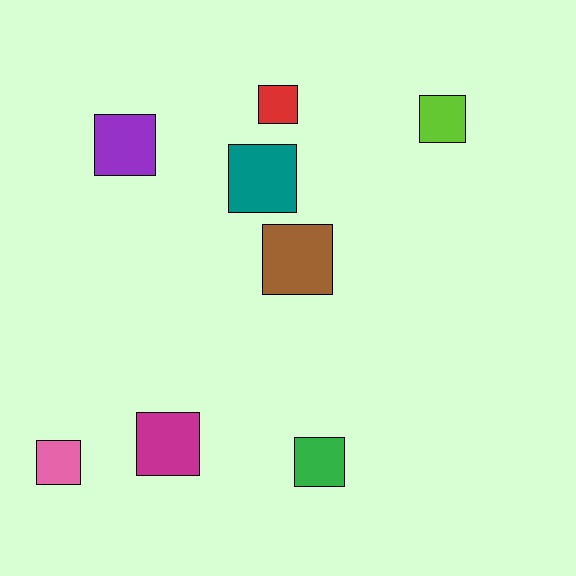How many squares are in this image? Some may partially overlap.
There are 8 squares.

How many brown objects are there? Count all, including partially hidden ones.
There is 1 brown object.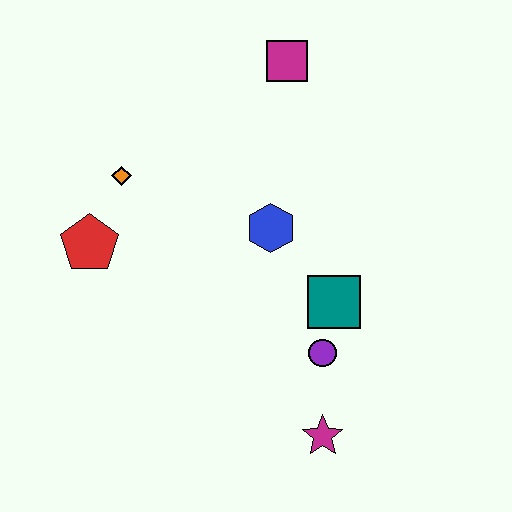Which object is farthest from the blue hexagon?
The magenta star is farthest from the blue hexagon.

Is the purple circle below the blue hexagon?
Yes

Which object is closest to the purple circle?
The teal square is closest to the purple circle.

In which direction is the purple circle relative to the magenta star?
The purple circle is above the magenta star.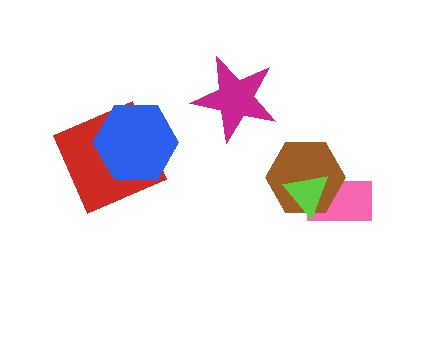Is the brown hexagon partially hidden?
Yes, it is partially covered by another shape.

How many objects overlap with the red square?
1 object overlaps with the red square.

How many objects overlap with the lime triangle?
2 objects overlap with the lime triangle.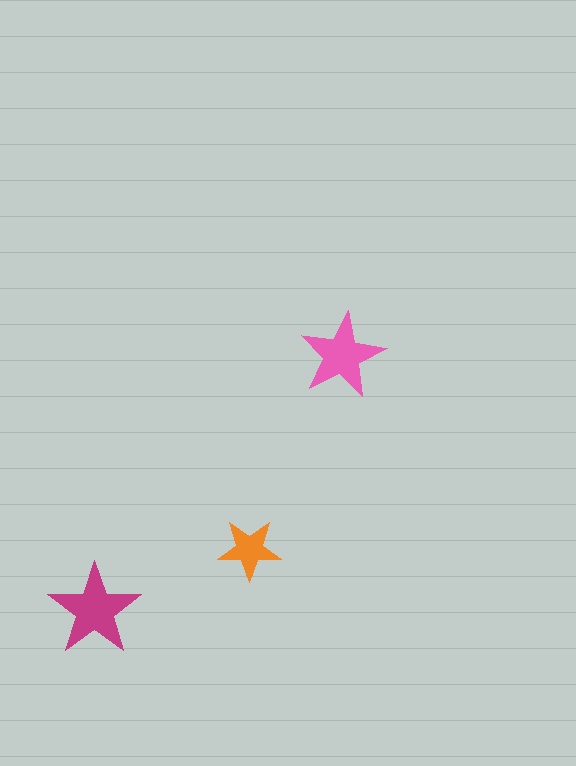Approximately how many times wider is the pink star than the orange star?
About 1.5 times wider.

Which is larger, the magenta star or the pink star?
The magenta one.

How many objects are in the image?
There are 3 objects in the image.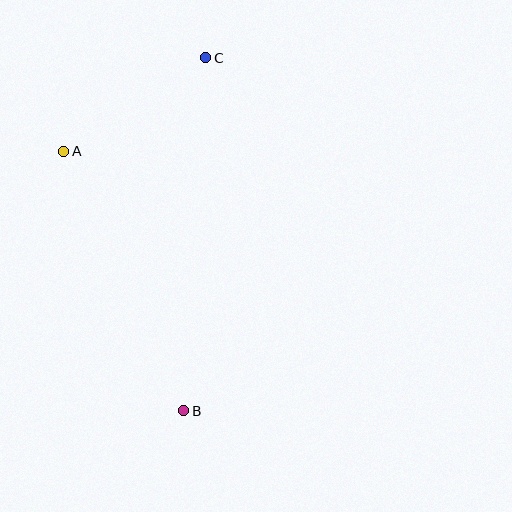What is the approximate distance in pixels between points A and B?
The distance between A and B is approximately 286 pixels.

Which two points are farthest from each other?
Points B and C are farthest from each other.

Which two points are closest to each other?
Points A and C are closest to each other.